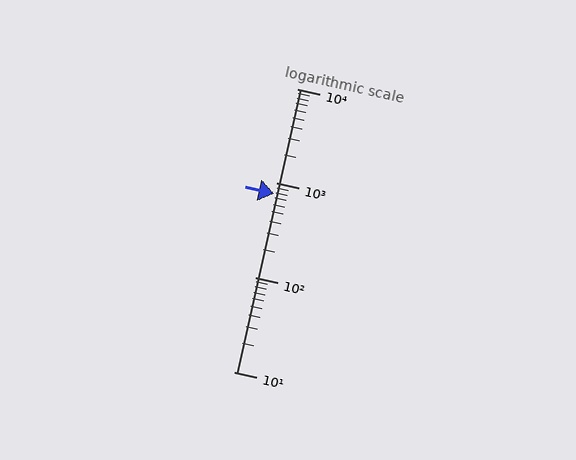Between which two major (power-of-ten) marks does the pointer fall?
The pointer is between 100 and 1000.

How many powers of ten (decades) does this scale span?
The scale spans 3 decades, from 10 to 10000.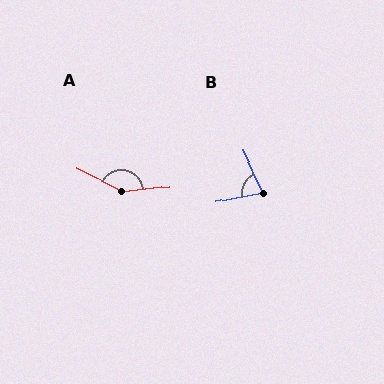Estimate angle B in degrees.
Approximately 76 degrees.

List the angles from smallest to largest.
B (76°), A (147°).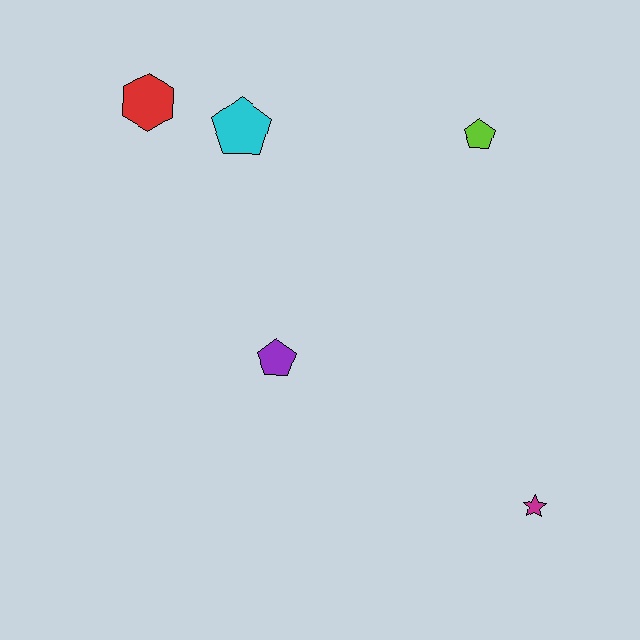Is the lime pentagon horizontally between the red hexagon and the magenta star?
Yes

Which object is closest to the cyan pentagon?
The red hexagon is closest to the cyan pentagon.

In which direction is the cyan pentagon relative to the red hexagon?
The cyan pentagon is to the right of the red hexagon.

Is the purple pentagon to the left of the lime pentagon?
Yes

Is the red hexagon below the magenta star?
No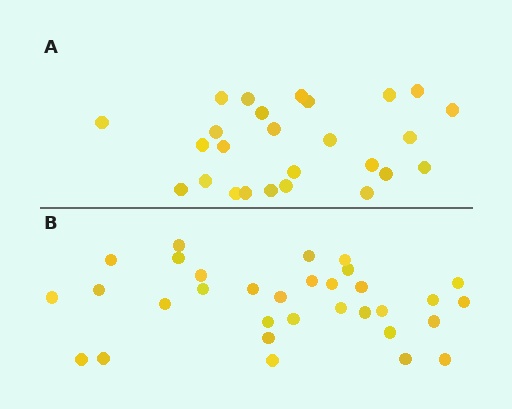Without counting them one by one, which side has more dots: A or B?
Region B (the bottom region) has more dots.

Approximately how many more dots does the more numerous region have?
Region B has about 6 more dots than region A.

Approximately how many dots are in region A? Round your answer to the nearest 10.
About 30 dots. (The exact count is 26, which rounds to 30.)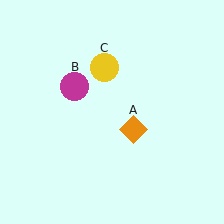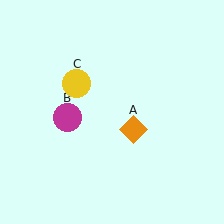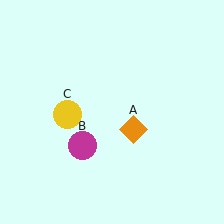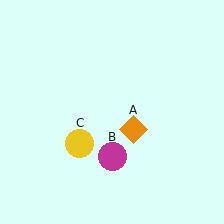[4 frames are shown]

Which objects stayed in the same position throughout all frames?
Orange diamond (object A) remained stationary.